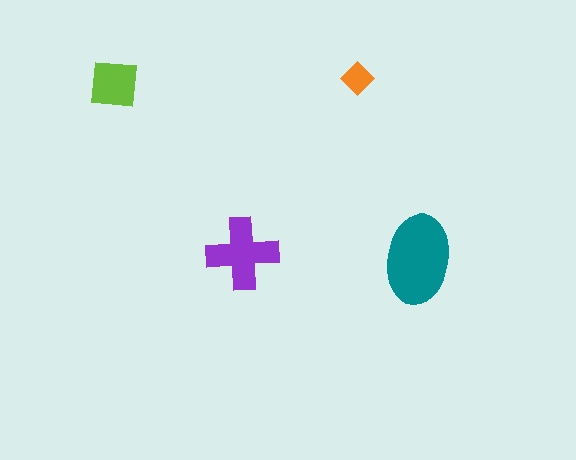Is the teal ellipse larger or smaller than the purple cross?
Larger.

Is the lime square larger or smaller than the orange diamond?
Larger.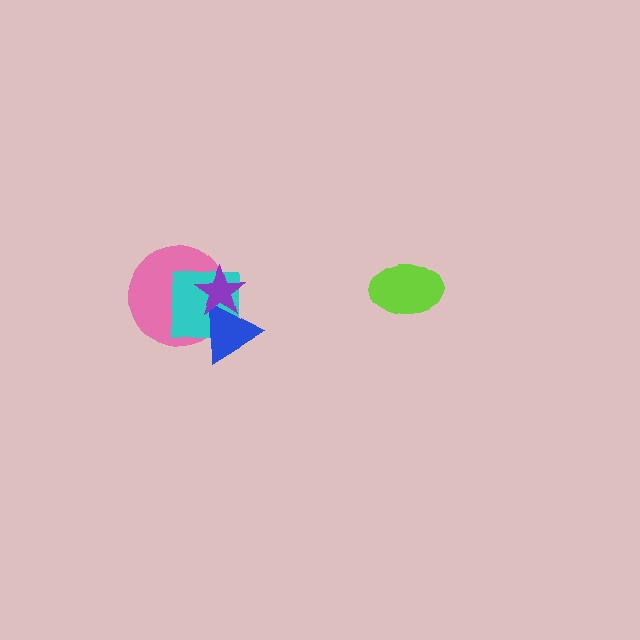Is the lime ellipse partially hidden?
No, no other shape covers it.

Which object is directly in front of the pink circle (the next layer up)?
The cyan square is directly in front of the pink circle.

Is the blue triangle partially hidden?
Yes, it is partially covered by another shape.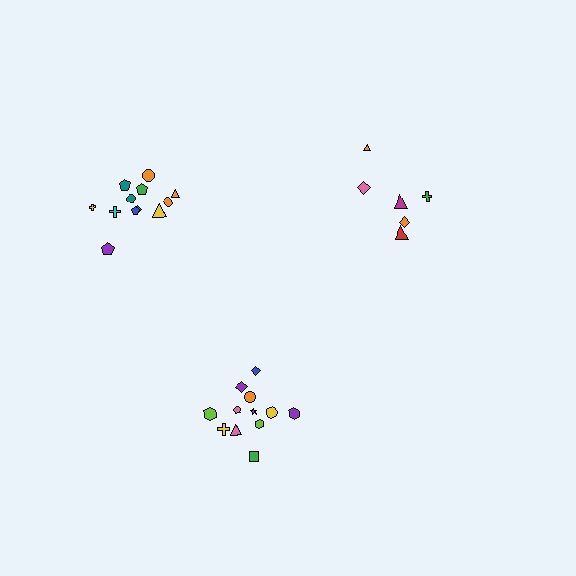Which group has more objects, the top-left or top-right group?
The top-left group.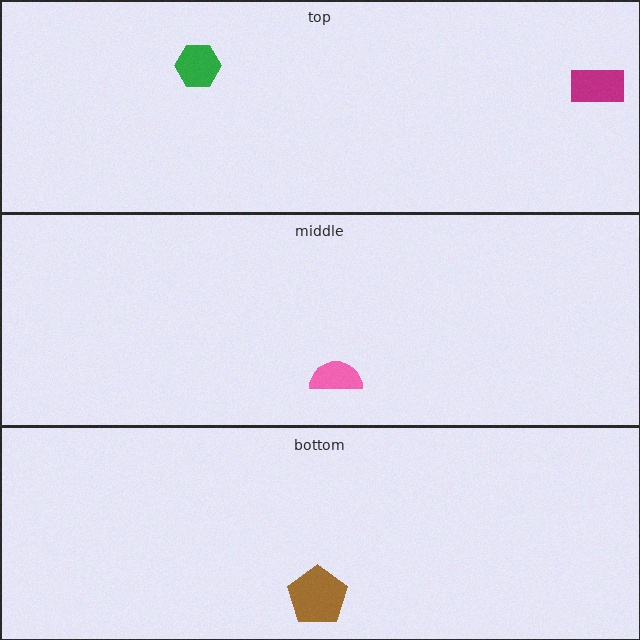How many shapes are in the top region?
2.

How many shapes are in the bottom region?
1.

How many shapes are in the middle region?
1.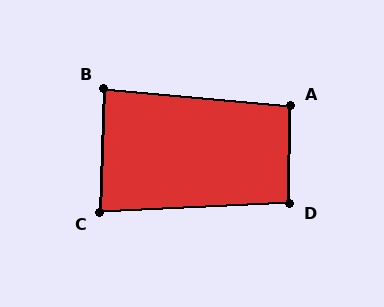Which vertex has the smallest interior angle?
C, at approximately 85 degrees.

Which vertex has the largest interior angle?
A, at approximately 95 degrees.